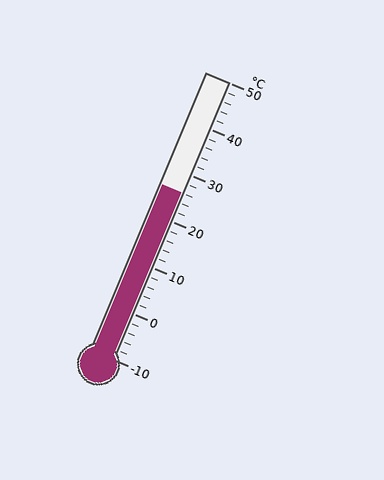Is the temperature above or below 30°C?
The temperature is below 30°C.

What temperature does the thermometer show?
The thermometer shows approximately 26°C.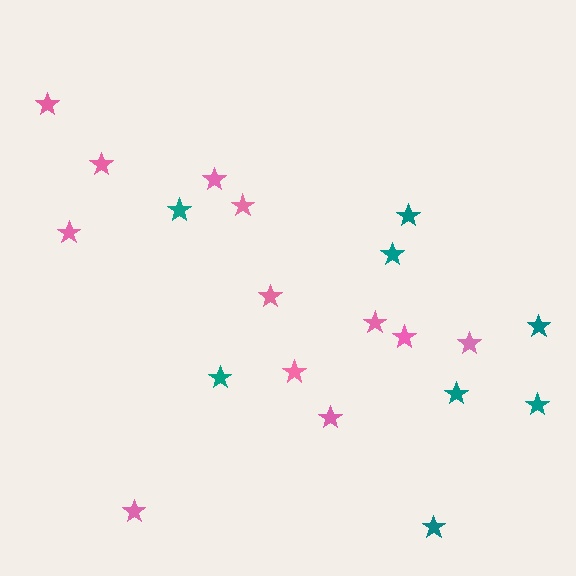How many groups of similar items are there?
There are 2 groups: one group of teal stars (8) and one group of pink stars (12).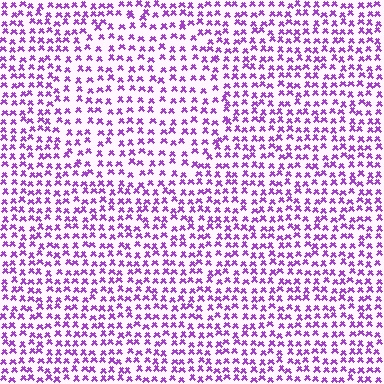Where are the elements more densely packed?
The elements are more densely packed outside the circle boundary.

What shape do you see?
I see a circle.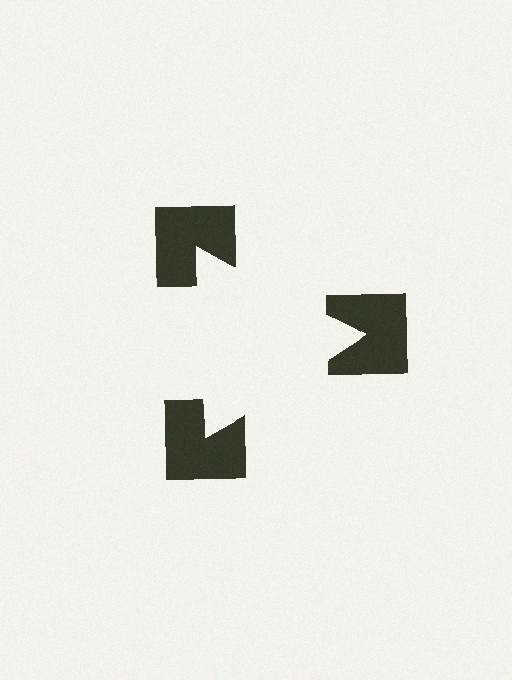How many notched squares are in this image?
There are 3 — one at each vertex of the illusory triangle.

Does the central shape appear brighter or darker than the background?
It typically appears slightly brighter than the background, even though no actual brightness change is drawn.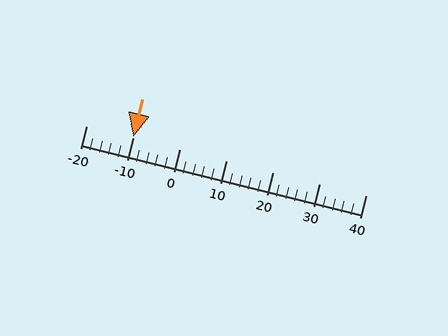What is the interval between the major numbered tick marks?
The major tick marks are spaced 10 units apart.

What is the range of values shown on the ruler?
The ruler shows values from -20 to 40.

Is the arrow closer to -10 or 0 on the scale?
The arrow is closer to -10.